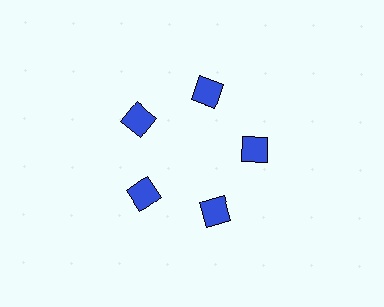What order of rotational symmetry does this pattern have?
This pattern has 5-fold rotational symmetry.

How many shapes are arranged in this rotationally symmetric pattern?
There are 5 shapes, arranged in 5 groups of 1.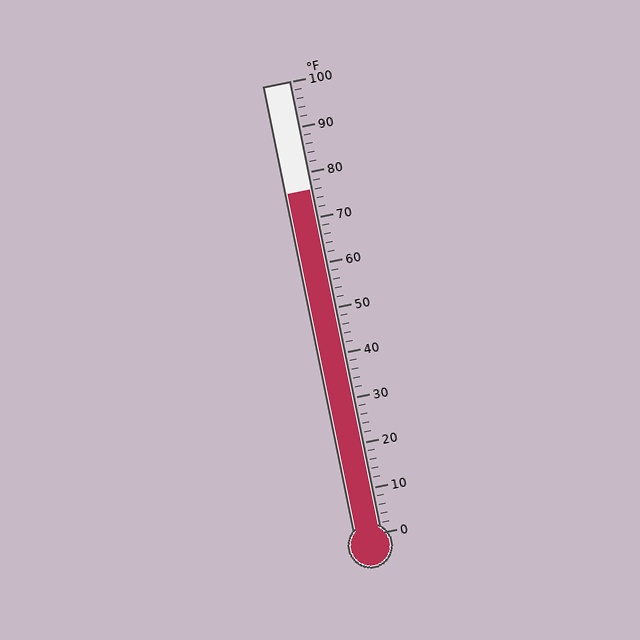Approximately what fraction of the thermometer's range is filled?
The thermometer is filled to approximately 75% of its range.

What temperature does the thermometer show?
The thermometer shows approximately 76°F.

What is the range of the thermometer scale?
The thermometer scale ranges from 0°F to 100°F.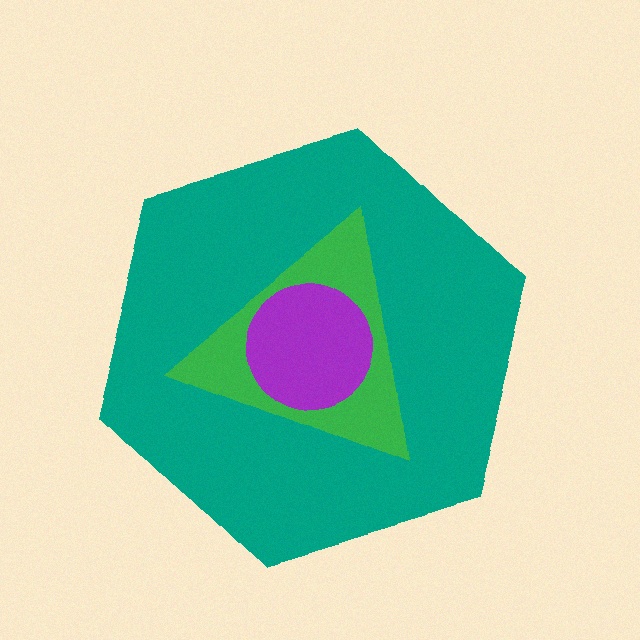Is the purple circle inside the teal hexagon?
Yes.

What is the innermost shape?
The purple circle.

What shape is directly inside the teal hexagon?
The green triangle.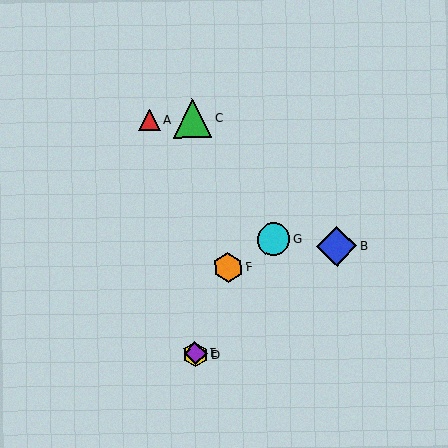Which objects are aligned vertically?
Objects C, D, E are aligned vertically.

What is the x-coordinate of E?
Object E is at x≈195.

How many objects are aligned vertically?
3 objects (C, D, E) are aligned vertically.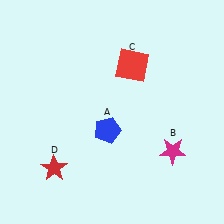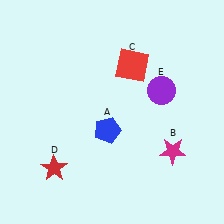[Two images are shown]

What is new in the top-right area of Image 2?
A purple circle (E) was added in the top-right area of Image 2.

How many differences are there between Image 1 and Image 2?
There is 1 difference between the two images.